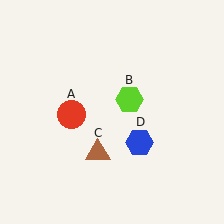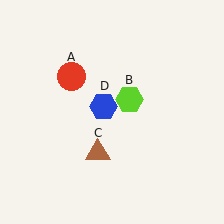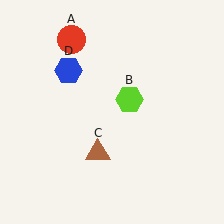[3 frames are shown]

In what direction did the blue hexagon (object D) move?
The blue hexagon (object D) moved up and to the left.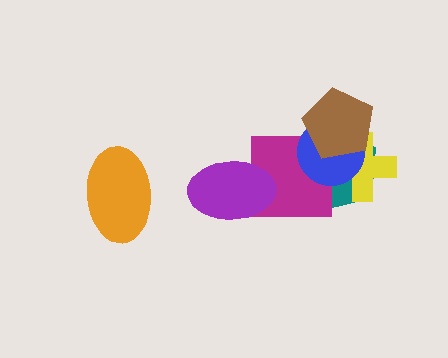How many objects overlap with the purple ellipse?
1 object overlaps with the purple ellipse.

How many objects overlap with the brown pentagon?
3 objects overlap with the brown pentagon.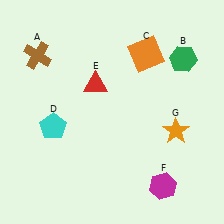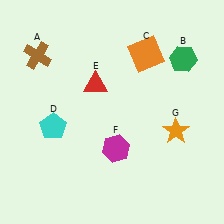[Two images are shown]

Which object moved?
The magenta hexagon (F) moved left.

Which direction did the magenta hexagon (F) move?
The magenta hexagon (F) moved left.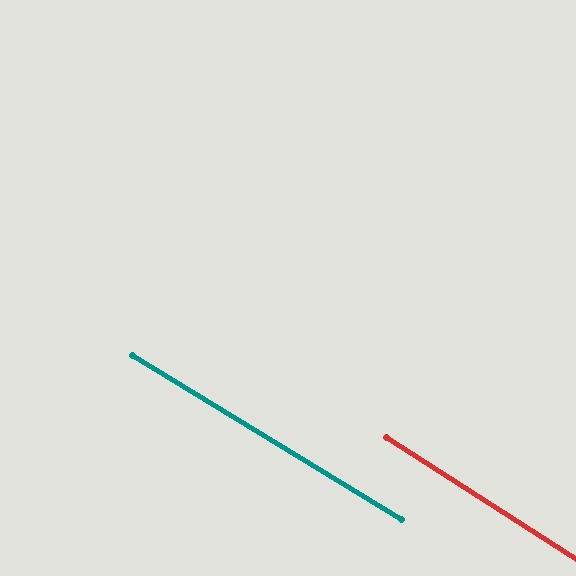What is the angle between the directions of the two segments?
Approximately 1 degree.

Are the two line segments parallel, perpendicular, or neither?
Parallel — their directions differ by only 1.5°.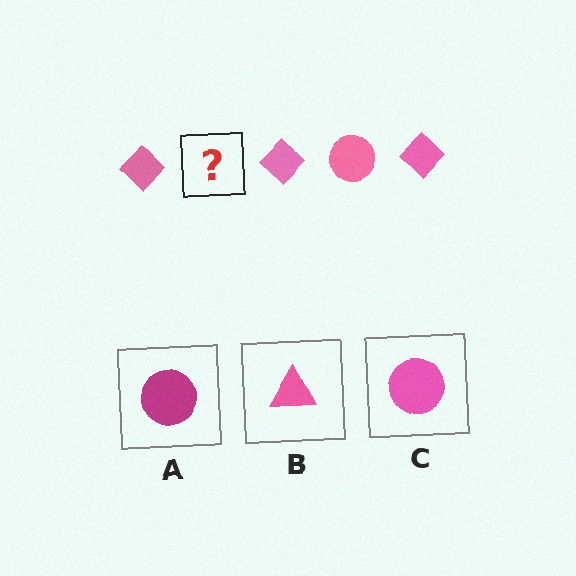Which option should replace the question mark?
Option C.